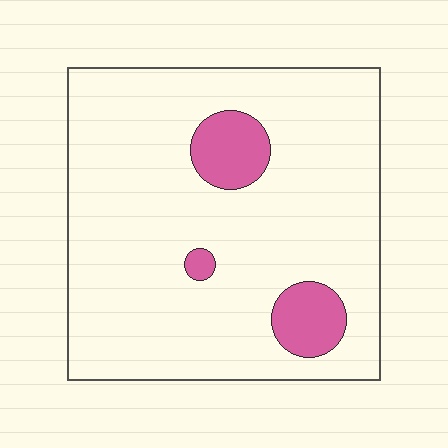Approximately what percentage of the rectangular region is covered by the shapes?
Approximately 10%.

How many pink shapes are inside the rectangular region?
3.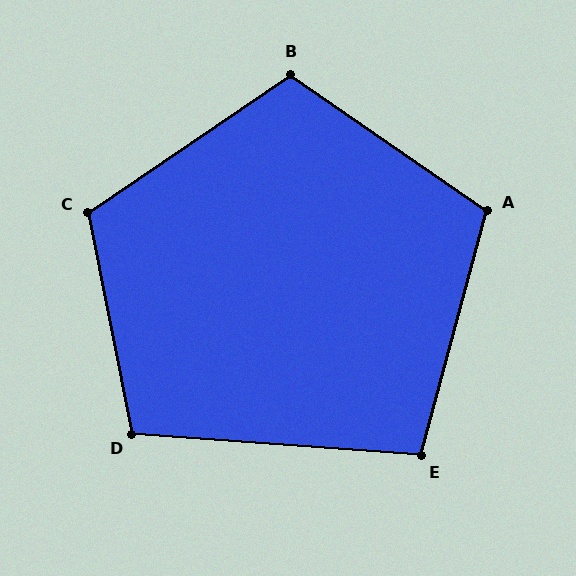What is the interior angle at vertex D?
Approximately 105 degrees (obtuse).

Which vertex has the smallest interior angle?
E, at approximately 101 degrees.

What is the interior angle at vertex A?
Approximately 110 degrees (obtuse).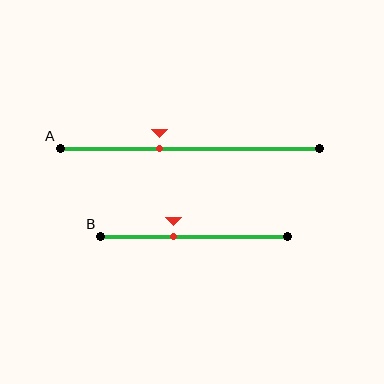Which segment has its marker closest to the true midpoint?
Segment B has its marker closest to the true midpoint.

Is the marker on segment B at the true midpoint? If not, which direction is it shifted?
No, the marker on segment B is shifted to the left by about 11% of the segment length.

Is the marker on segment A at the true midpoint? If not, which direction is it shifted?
No, the marker on segment A is shifted to the left by about 12% of the segment length.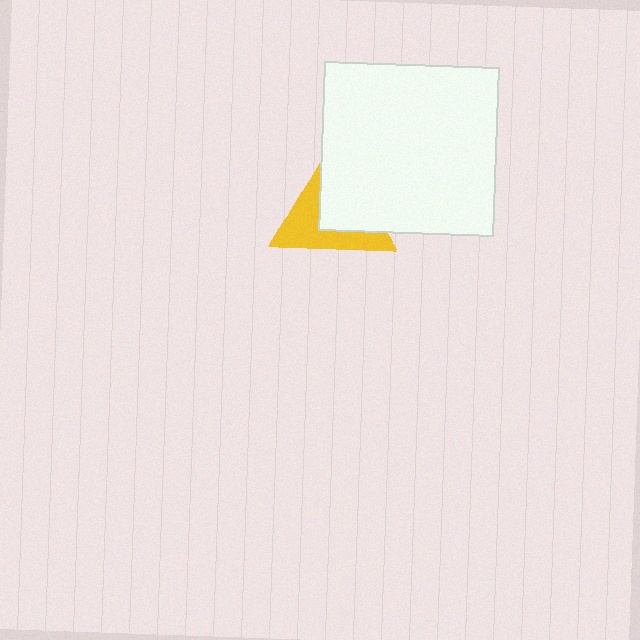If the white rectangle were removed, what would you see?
You would see the complete yellow triangle.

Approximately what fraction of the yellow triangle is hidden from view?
Roughly 52% of the yellow triangle is hidden behind the white rectangle.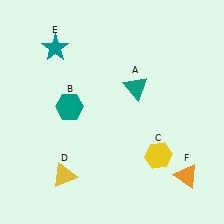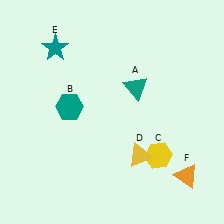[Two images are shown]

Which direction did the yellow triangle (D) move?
The yellow triangle (D) moved right.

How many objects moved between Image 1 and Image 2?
1 object moved between the two images.